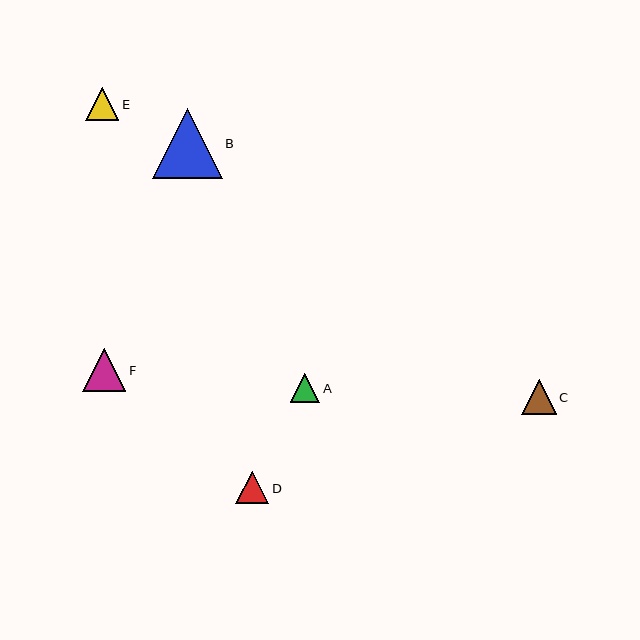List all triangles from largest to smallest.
From largest to smallest: B, F, C, E, D, A.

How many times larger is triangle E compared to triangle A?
Triangle E is approximately 1.1 times the size of triangle A.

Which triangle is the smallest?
Triangle A is the smallest with a size of approximately 30 pixels.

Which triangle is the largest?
Triangle B is the largest with a size of approximately 69 pixels.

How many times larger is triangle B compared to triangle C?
Triangle B is approximately 2.0 times the size of triangle C.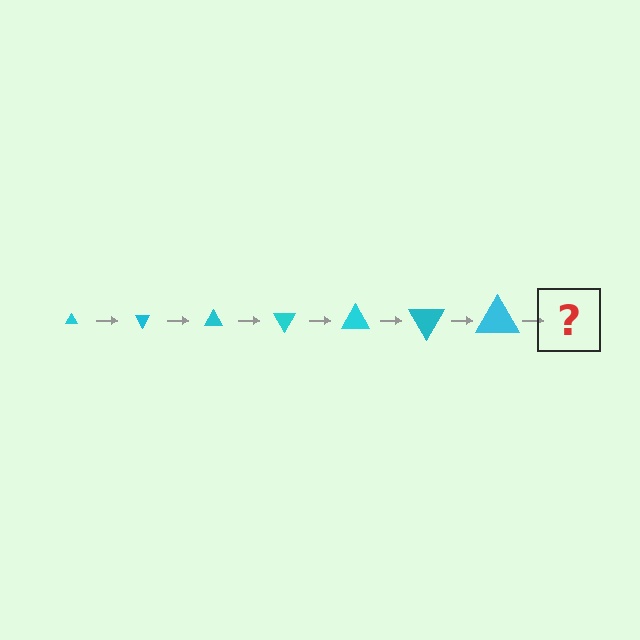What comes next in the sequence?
The next element should be a triangle, larger than the previous one and rotated 420 degrees from the start.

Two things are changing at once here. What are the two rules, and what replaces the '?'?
The two rules are that the triangle grows larger each step and it rotates 60 degrees each step. The '?' should be a triangle, larger than the previous one and rotated 420 degrees from the start.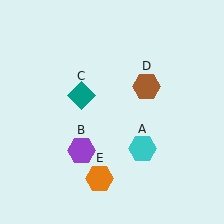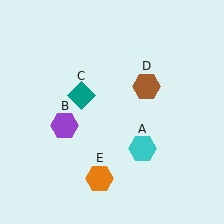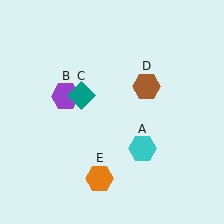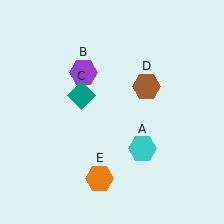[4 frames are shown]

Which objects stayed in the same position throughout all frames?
Cyan hexagon (object A) and teal diamond (object C) and brown hexagon (object D) and orange hexagon (object E) remained stationary.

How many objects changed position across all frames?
1 object changed position: purple hexagon (object B).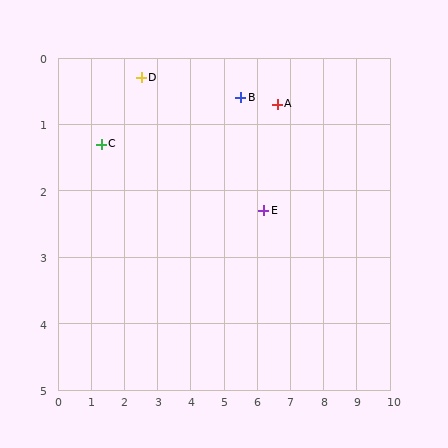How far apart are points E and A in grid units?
Points E and A are about 1.6 grid units apart.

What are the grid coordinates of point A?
Point A is at approximately (6.6, 0.7).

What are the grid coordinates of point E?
Point E is at approximately (6.2, 2.3).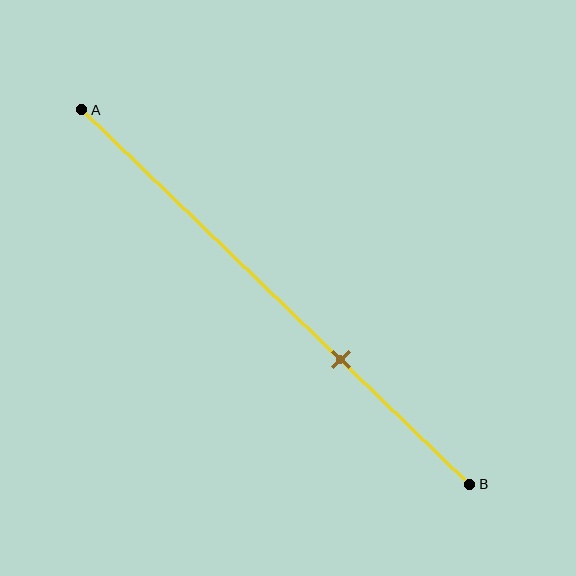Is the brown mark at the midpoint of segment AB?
No, the mark is at about 65% from A, not at the 50% midpoint.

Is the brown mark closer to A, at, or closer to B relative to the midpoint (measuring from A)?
The brown mark is closer to point B than the midpoint of segment AB.